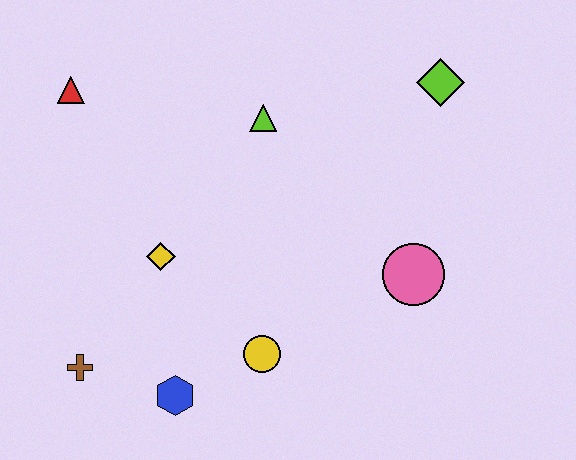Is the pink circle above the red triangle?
No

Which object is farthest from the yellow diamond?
The lime diamond is farthest from the yellow diamond.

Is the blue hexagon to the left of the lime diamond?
Yes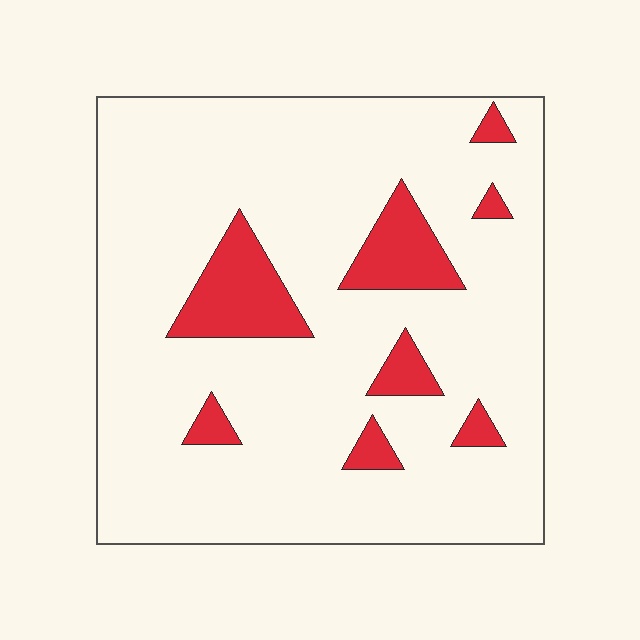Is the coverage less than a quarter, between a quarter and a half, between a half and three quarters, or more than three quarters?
Less than a quarter.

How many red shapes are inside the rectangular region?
8.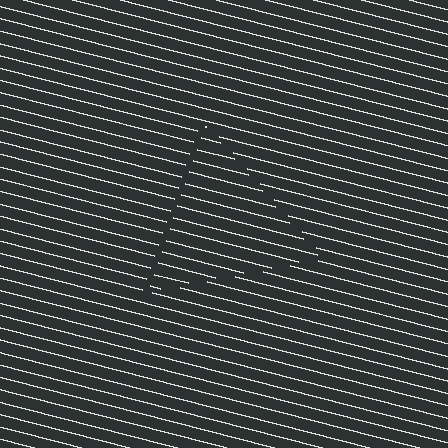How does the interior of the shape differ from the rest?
The interior of the shape contains the same grating, shifted by half a period — the contour is defined by the phase discontinuity where line-ends from the inner and outer gratings abut.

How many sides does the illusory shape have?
3 sides — the line-ends trace a triangle.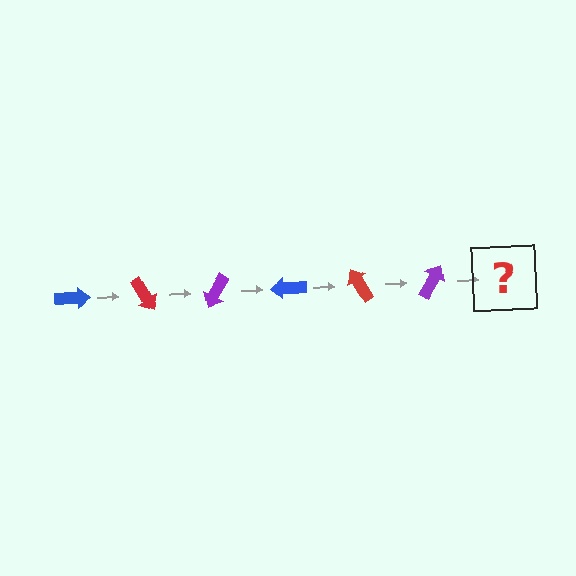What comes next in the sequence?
The next element should be a blue arrow, rotated 360 degrees from the start.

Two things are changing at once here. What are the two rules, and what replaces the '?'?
The two rules are that it rotates 60 degrees each step and the color cycles through blue, red, and purple. The '?' should be a blue arrow, rotated 360 degrees from the start.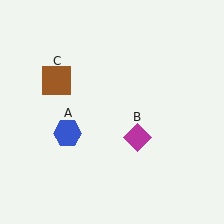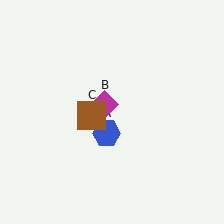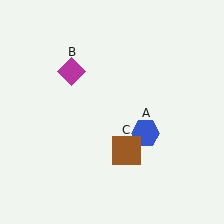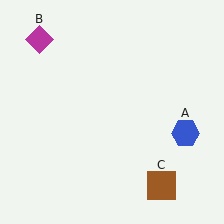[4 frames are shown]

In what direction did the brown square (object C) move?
The brown square (object C) moved down and to the right.